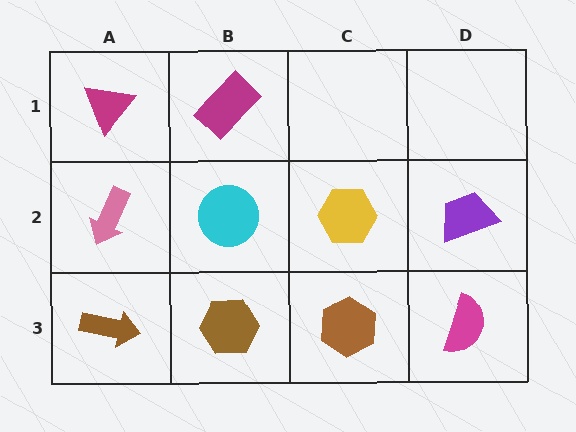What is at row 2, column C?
A yellow hexagon.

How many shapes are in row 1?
2 shapes.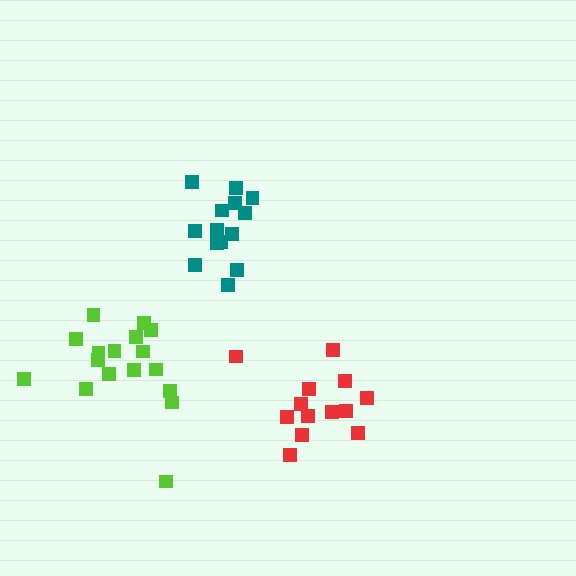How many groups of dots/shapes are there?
There are 3 groups.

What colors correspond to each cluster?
The clusters are colored: teal, red, lime.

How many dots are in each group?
Group 1: 14 dots, Group 2: 13 dots, Group 3: 17 dots (44 total).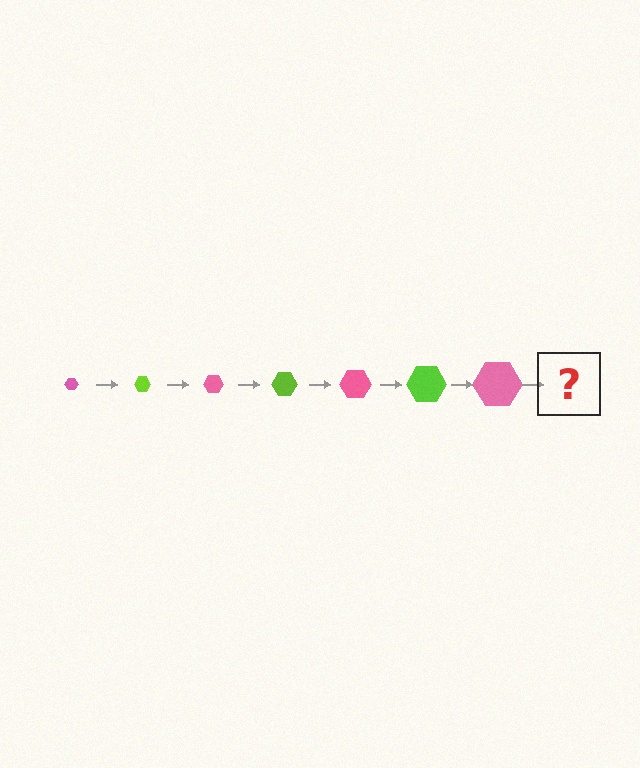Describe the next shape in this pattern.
It should be a lime hexagon, larger than the previous one.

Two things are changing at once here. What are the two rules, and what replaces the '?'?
The two rules are that the hexagon grows larger each step and the color cycles through pink and lime. The '?' should be a lime hexagon, larger than the previous one.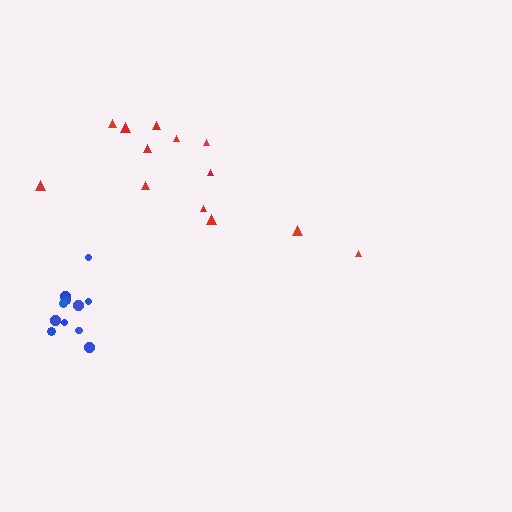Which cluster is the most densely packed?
Blue.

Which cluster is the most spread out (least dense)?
Red.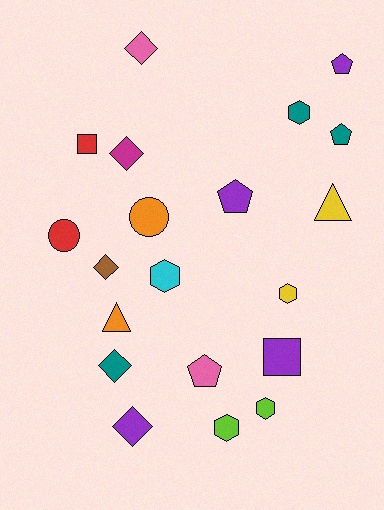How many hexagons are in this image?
There are 5 hexagons.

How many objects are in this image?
There are 20 objects.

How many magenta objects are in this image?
There is 1 magenta object.